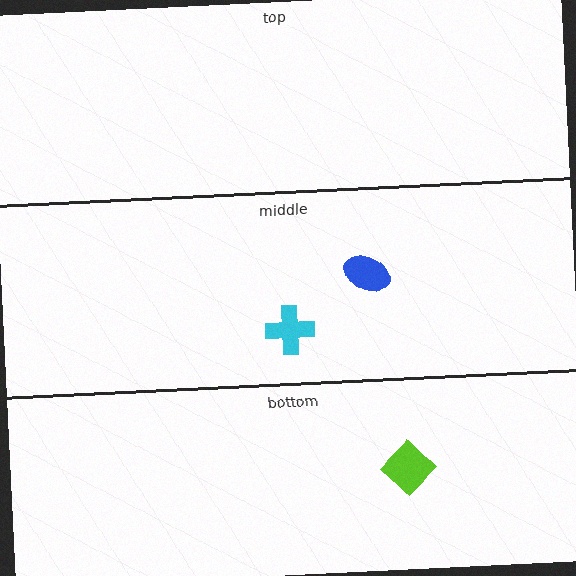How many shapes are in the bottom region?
1.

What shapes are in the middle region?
The blue ellipse, the cyan cross.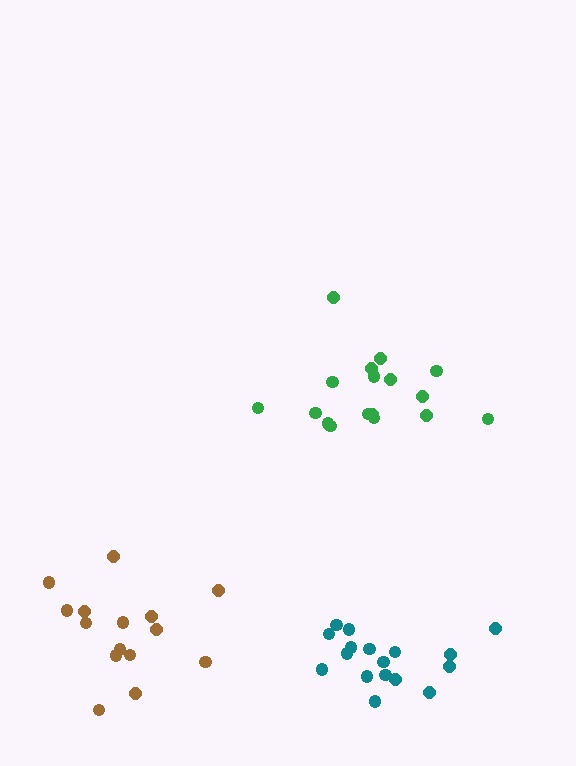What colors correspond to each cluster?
The clusters are colored: green, brown, teal.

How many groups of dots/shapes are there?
There are 3 groups.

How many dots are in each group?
Group 1: 17 dots, Group 2: 15 dots, Group 3: 17 dots (49 total).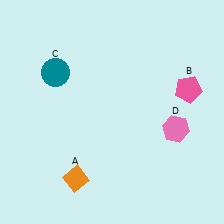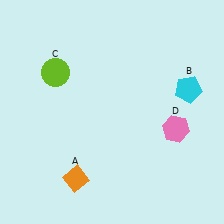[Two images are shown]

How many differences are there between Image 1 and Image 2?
There are 2 differences between the two images.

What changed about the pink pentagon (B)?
In Image 1, B is pink. In Image 2, it changed to cyan.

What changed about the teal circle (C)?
In Image 1, C is teal. In Image 2, it changed to lime.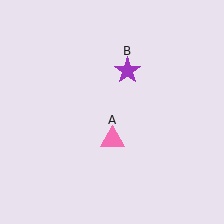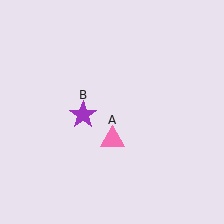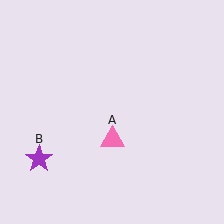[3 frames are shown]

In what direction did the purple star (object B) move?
The purple star (object B) moved down and to the left.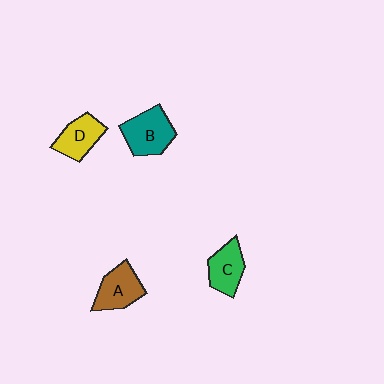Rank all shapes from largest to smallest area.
From largest to smallest: B (teal), A (brown), C (green), D (yellow).